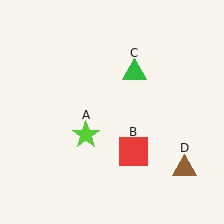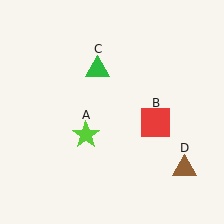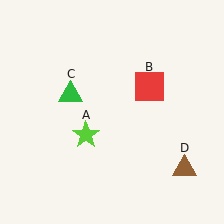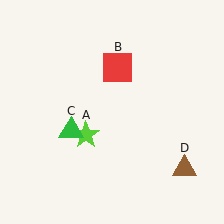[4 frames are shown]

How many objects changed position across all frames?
2 objects changed position: red square (object B), green triangle (object C).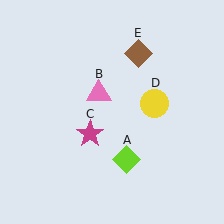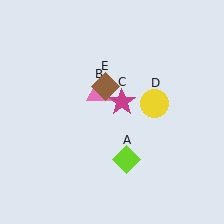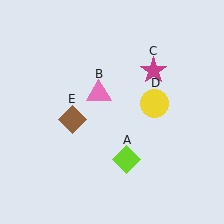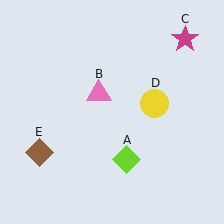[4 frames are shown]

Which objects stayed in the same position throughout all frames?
Lime diamond (object A) and pink triangle (object B) and yellow circle (object D) remained stationary.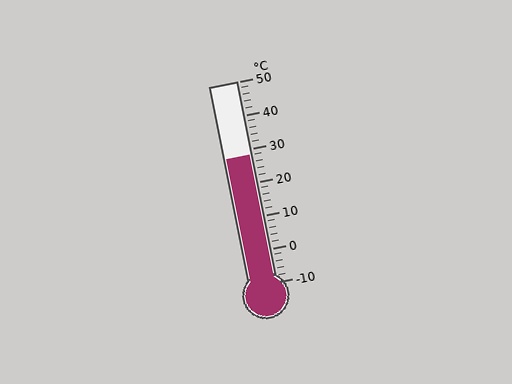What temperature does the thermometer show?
The thermometer shows approximately 28°C.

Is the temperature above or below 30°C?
The temperature is below 30°C.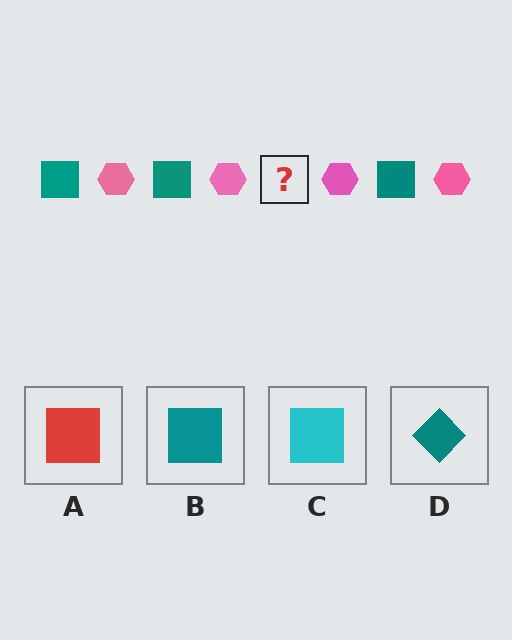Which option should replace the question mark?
Option B.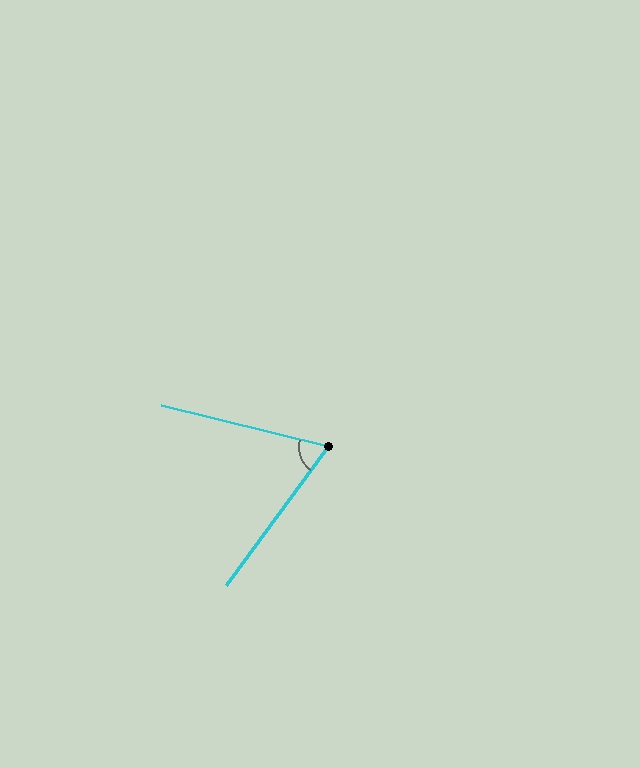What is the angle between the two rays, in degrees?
Approximately 68 degrees.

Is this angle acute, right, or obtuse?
It is acute.